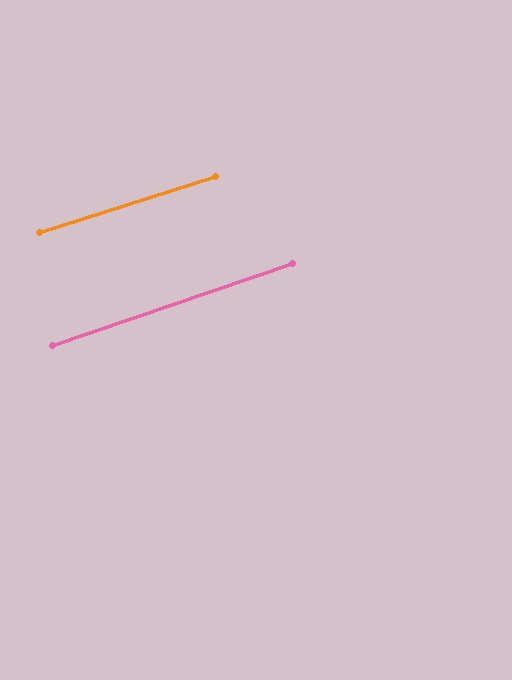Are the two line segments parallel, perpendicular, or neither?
Parallel — their directions differ by only 1.2°.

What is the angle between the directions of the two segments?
Approximately 1 degree.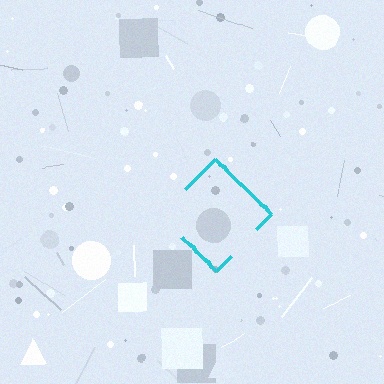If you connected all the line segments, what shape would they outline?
They would outline a diamond.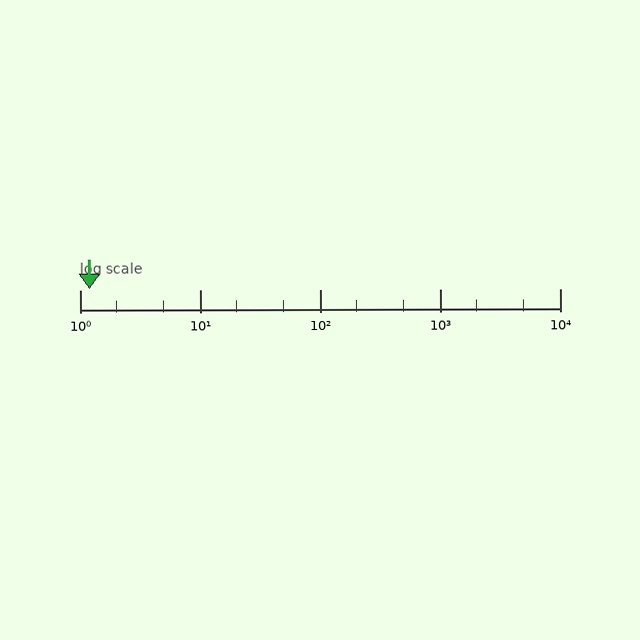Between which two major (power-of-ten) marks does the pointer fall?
The pointer is between 1 and 10.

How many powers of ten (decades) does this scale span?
The scale spans 4 decades, from 1 to 10000.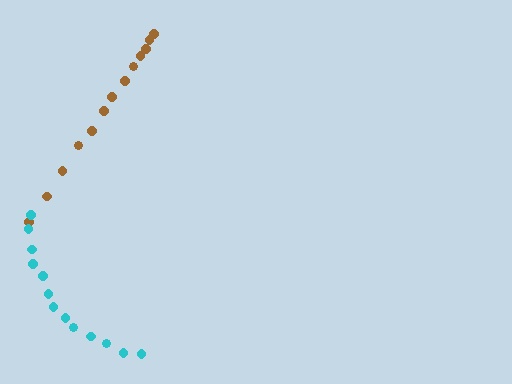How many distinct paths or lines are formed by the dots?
There are 2 distinct paths.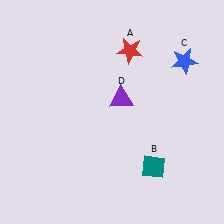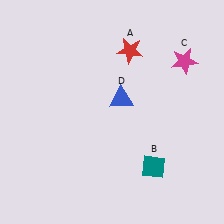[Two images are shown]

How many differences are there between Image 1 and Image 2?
There are 2 differences between the two images.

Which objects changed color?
C changed from blue to magenta. D changed from purple to blue.